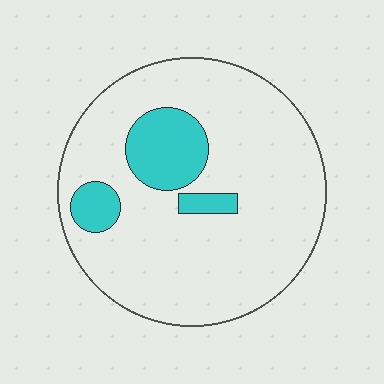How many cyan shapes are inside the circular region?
3.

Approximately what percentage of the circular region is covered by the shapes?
Approximately 15%.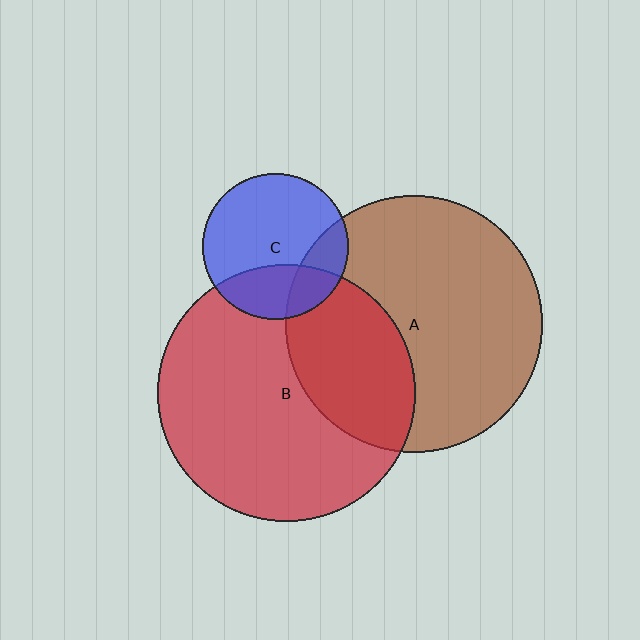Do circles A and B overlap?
Yes.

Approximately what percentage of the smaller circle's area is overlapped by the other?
Approximately 30%.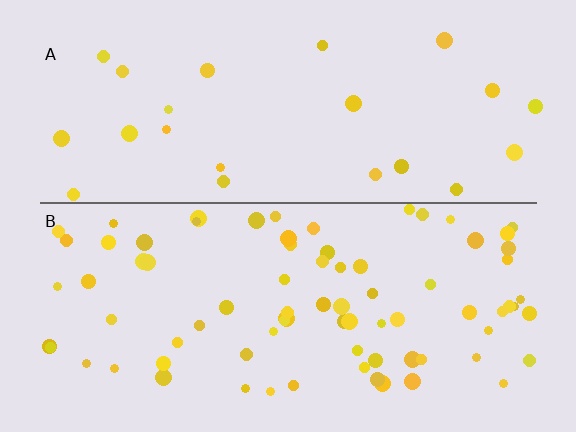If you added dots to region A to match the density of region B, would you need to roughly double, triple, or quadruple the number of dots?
Approximately triple.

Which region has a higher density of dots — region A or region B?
B (the bottom).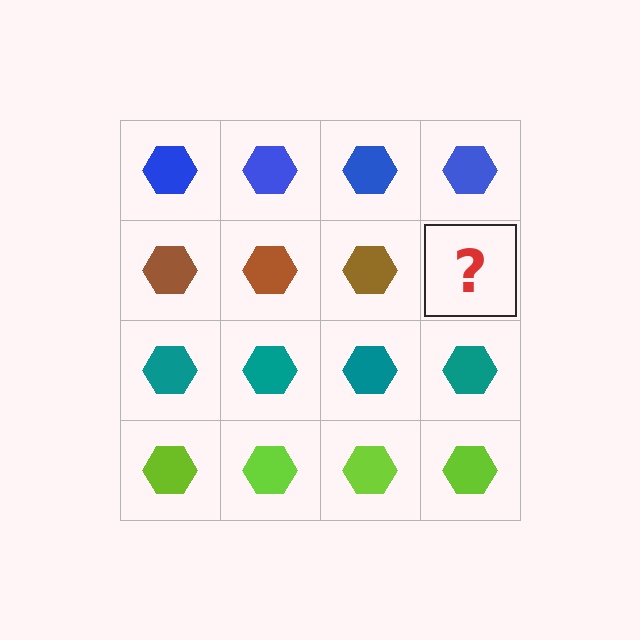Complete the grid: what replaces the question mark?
The question mark should be replaced with a brown hexagon.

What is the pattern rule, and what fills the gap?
The rule is that each row has a consistent color. The gap should be filled with a brown hexagon.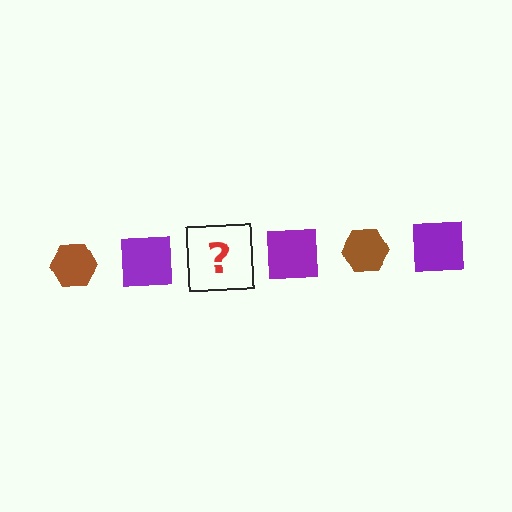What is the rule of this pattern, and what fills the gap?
The rule is that the pattern alternates between brown hexagon and purple square. The gap should be filled with a brown hexagon.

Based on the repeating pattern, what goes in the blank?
The blank should be a brown hexagon.